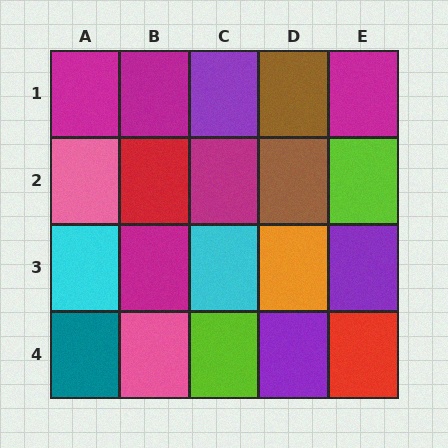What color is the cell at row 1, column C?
Purple.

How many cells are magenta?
5 cells are magenta.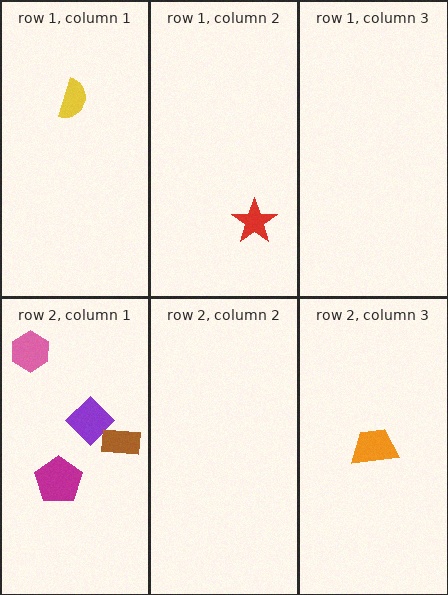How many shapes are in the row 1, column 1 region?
1.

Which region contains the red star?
The row 1, column 2 region.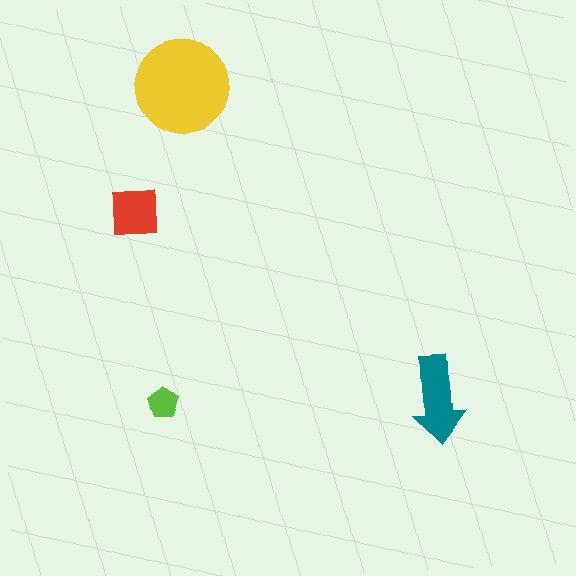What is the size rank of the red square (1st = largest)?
3rd.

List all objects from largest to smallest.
The yellow circle, the teal arrow, the red square, the lime pentagon.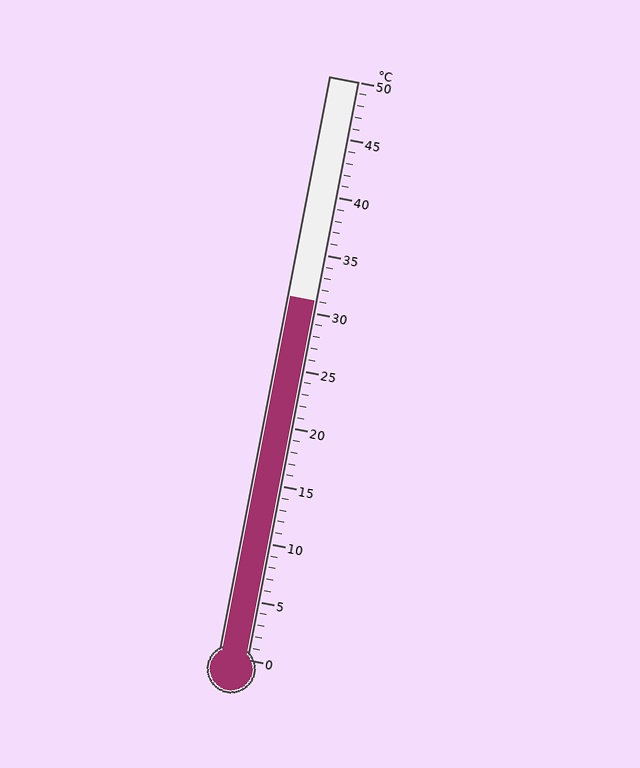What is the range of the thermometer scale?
The thermometer scale ranges from 0°C to 50°C.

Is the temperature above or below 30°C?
The temperature is above 30°C.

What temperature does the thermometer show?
The thermometer shows approximately 31°C.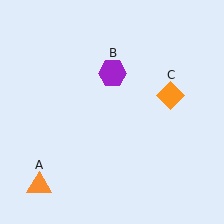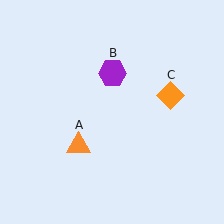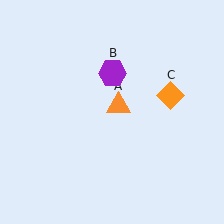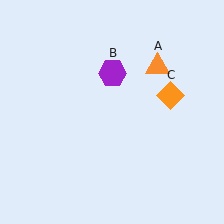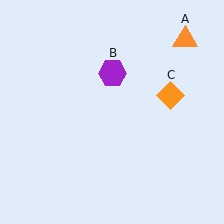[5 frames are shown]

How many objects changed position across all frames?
1 object changed position: orange triangle (object A).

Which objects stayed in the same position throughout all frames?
Purple hexagon (object B) and orange diamond (object C) remained stationary.